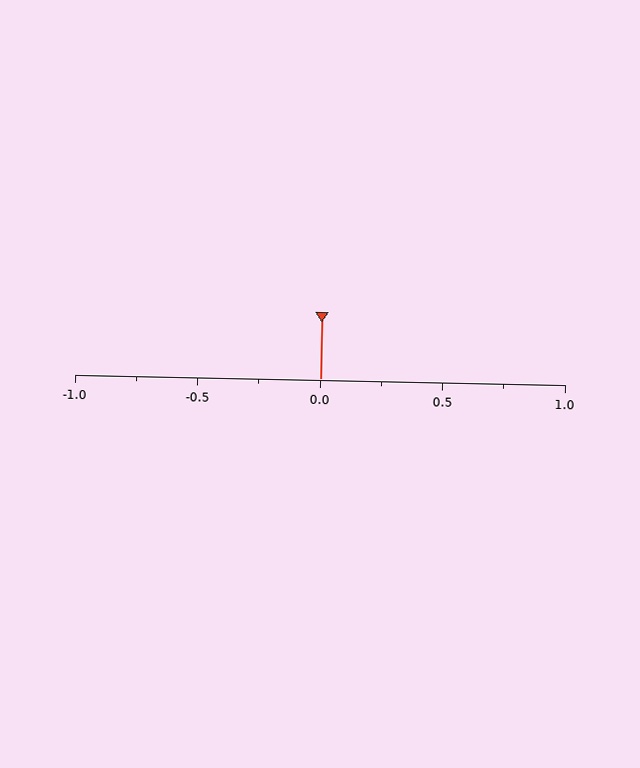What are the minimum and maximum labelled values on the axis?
The axis runs from -1.0 to 1.0.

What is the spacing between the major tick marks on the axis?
The major ticks are spaced 0.5 apart.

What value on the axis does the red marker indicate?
The marker indicates approximately 0.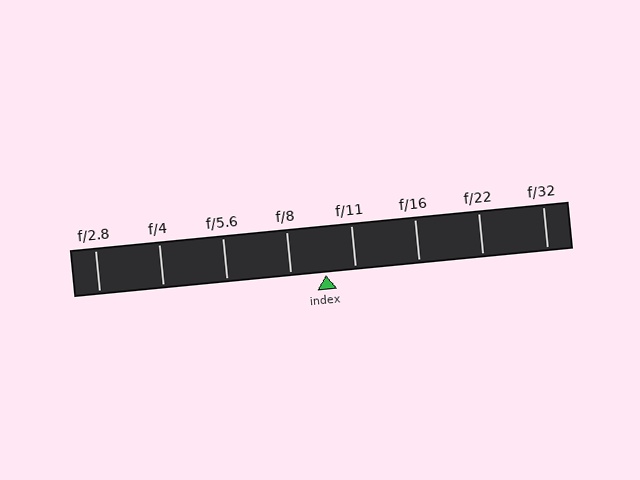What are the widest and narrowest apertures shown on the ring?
The widest aperture shown is f/2.8 and the narrowest is f/32.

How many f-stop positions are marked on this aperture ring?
There are 8 f-stop positions marked.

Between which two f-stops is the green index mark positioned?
The index mark is between f/8 and f/11.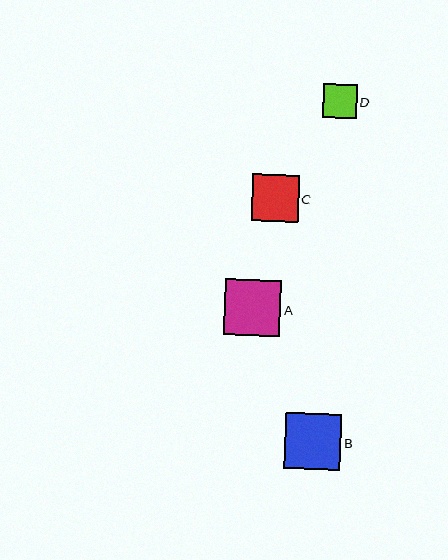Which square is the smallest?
Square D is the smallest with a size of approximately 34 pixels.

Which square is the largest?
Square A is the largest with a size of approximately 56 pixels.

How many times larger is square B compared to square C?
Square B is approximately 1.2 times the size of square C.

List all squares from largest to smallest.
From largest to smallest: A, B, C, D.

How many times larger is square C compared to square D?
Square C is approximately 1.4 times the size of square D.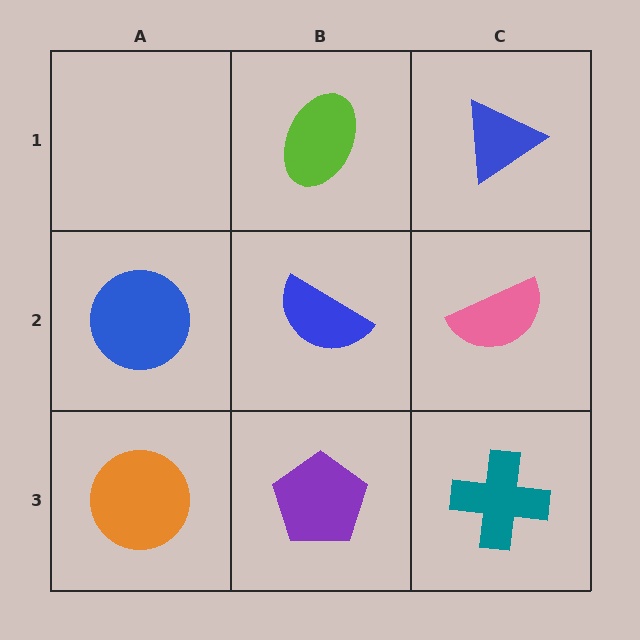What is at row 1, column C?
A blue triangle.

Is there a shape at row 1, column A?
No, that cell is empty.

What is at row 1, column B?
A lime ellipse.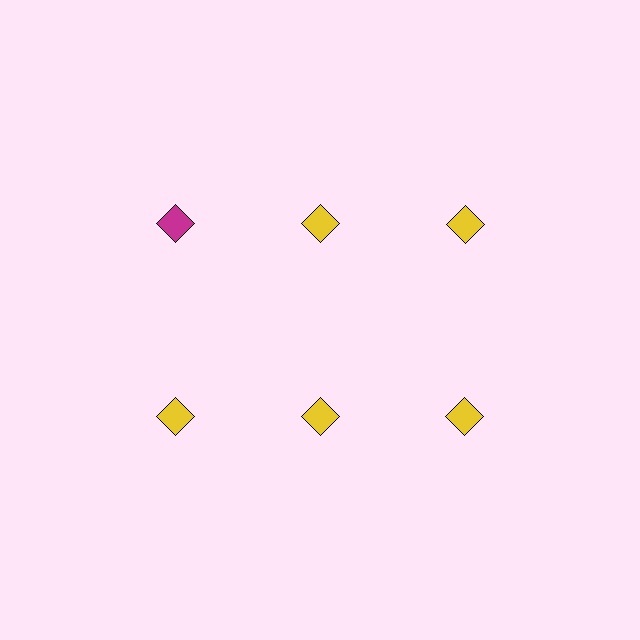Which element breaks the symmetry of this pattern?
The magenta diamond in the top row, leftmost column breaks the symmetry. All other shapes are yellow diamonds.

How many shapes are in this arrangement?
There are 6 shapes arranged in a grid pattern.